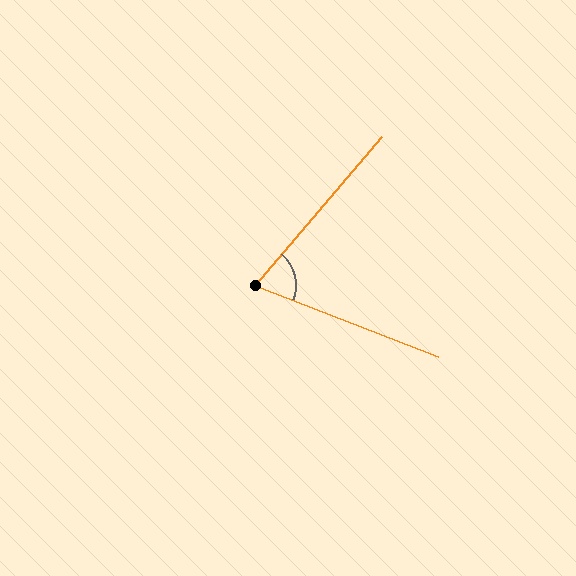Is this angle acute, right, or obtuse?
It is acute.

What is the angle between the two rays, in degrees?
Approximately 71 degrees.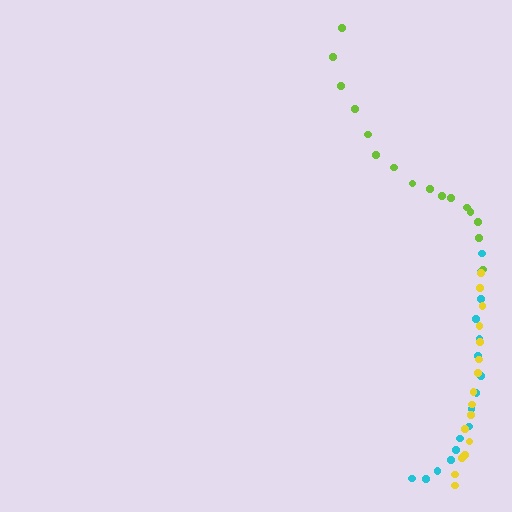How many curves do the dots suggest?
There are 3 distinct paths.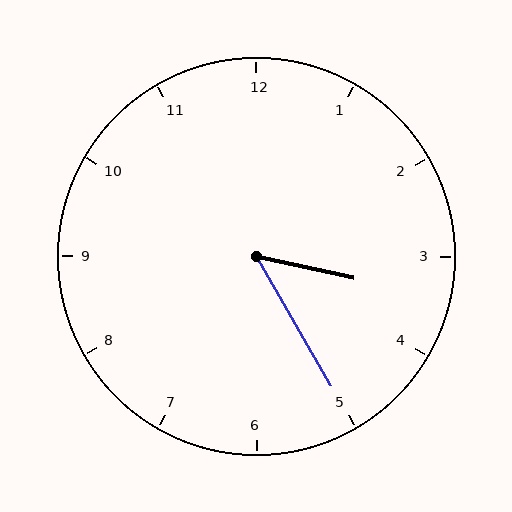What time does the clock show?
3:25.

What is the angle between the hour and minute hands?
Approximately 48 degrees.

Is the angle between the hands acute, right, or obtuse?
It is acute.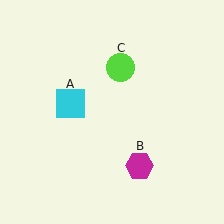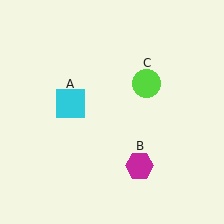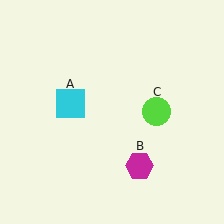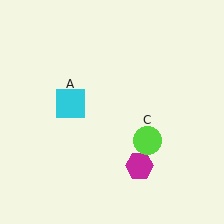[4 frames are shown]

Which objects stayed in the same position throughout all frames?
Cyan square (object A) and magenta hexagon (object B) remained stationary.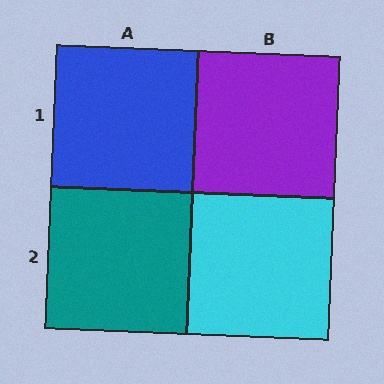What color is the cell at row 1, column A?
Blue.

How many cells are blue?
1 cell is blue.